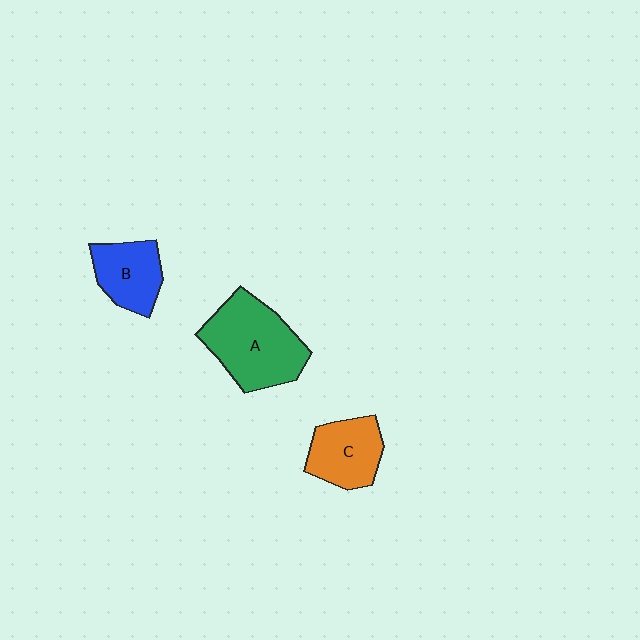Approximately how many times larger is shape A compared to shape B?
Approximately 1.7 times.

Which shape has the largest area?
Shape A (green).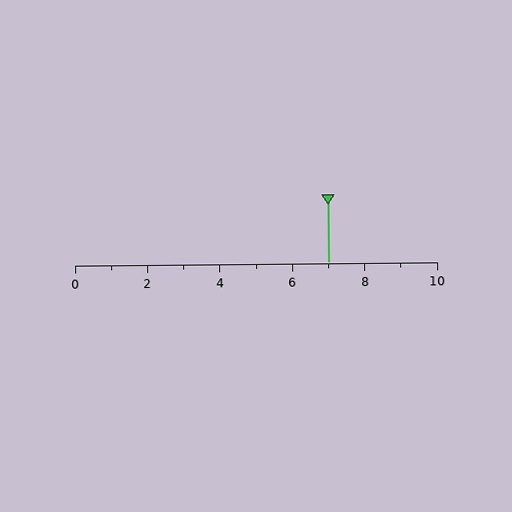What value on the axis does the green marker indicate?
The marker indicates approximately 7.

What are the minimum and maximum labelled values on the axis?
The axis runs from 0 to 10.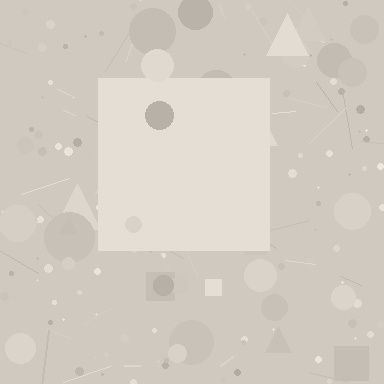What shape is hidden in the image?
A square is hidden in the image.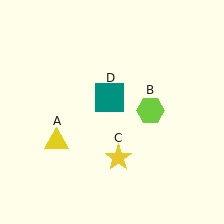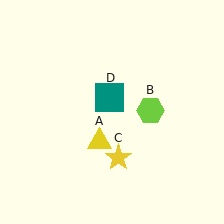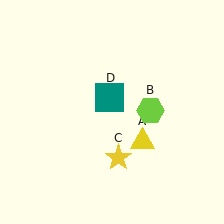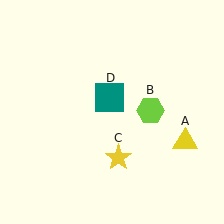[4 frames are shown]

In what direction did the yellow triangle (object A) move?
The yellow triangle (object A) moved right.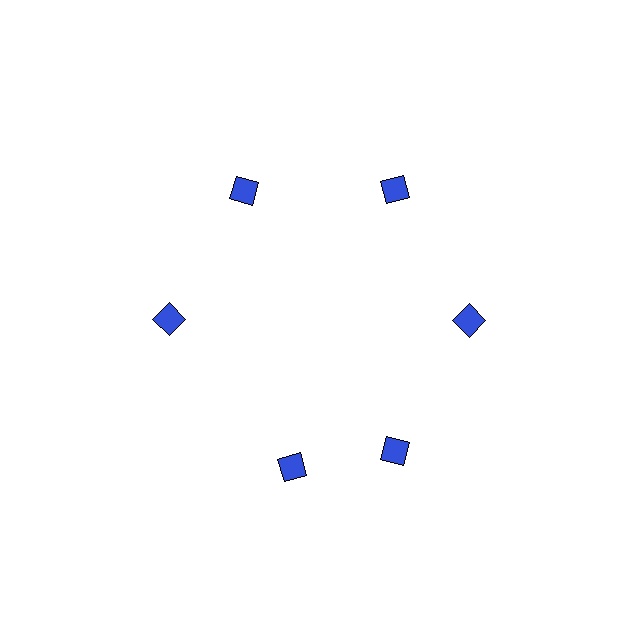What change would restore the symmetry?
The symmetry would be restored by rotating it back into even spacing with its neighbors so that all 6 diamonds sit at equal angles and equal distance from the center.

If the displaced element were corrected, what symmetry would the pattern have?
It would have 6-fold rotational symmetry — the pattern would map onto itself every 60 degrees.